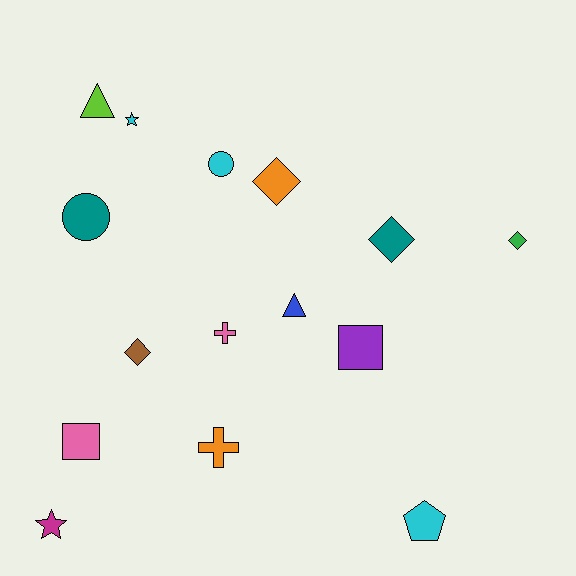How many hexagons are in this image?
There are no hexagons.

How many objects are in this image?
There are 15 objects.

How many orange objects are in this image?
There are 2 orange objects.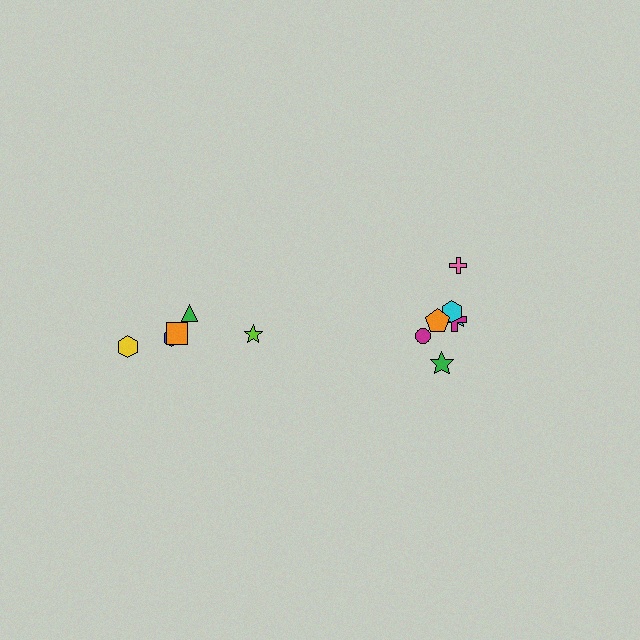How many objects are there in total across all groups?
There are 12 objects.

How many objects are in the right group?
There are 7 objects.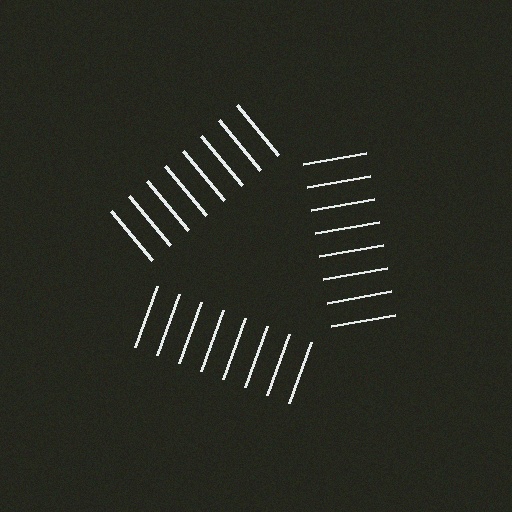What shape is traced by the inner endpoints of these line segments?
An illusory triangle — the line segments terminate on its edges but no continuous stroke is drawn.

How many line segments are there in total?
24 — 8 along each of the 3 edges.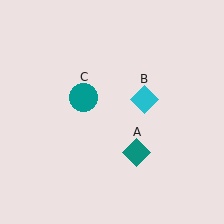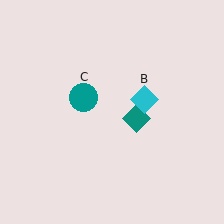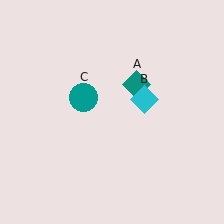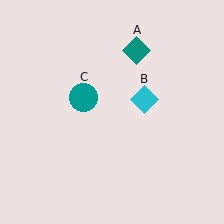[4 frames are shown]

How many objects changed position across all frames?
1 object changed position: teal diamond (object A).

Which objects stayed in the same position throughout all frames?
Cyan diamond (object B) and teal circle (object C) remained stationary.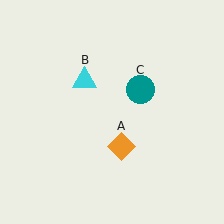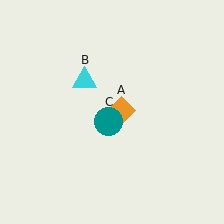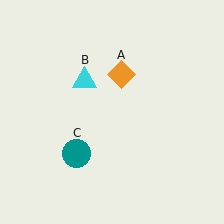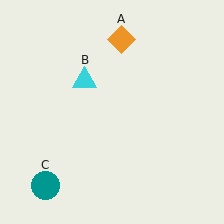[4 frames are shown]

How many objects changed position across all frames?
2 objects changed position: orange diamond (object A), teal circle (object C).